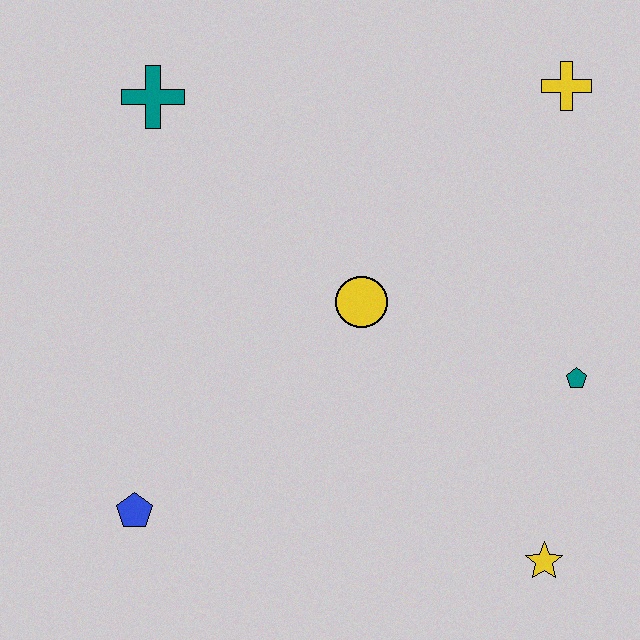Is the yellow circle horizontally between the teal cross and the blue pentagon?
No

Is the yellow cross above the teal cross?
Yes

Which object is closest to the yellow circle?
The teal pentagon is closest to the yellow circle.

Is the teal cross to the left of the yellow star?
Yes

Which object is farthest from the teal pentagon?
The teal cross is farthest from the teal pentagon.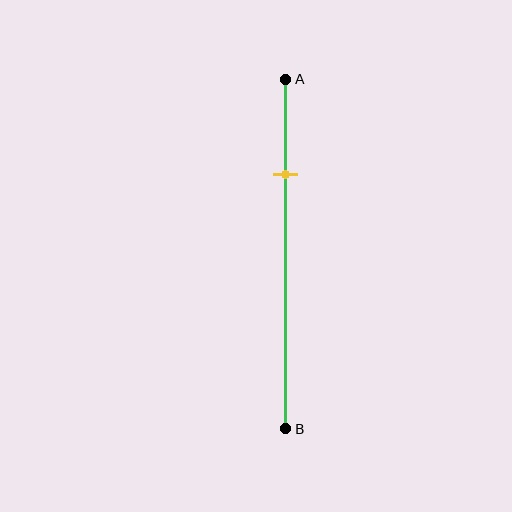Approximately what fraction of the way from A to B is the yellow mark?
The yellow mark is approximately 25% of the way from A to B.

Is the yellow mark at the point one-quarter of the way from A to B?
Yes, the mark is approximately at the one-quarter point.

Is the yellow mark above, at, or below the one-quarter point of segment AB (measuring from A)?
The yellow mark is approximately at the one-quarter point of segment AB.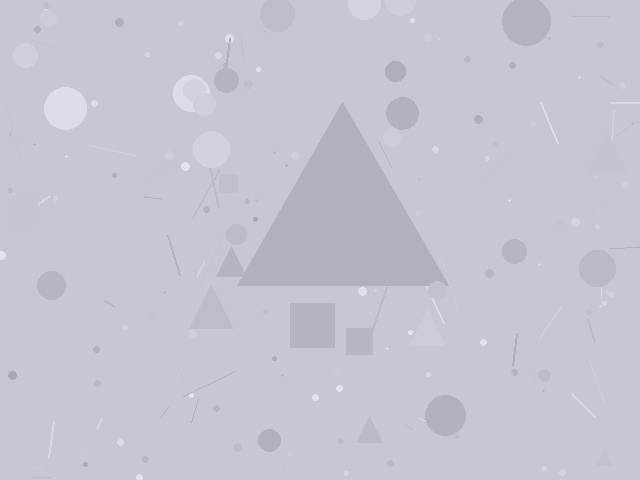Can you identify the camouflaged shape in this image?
The camouflaged shape is a triangle.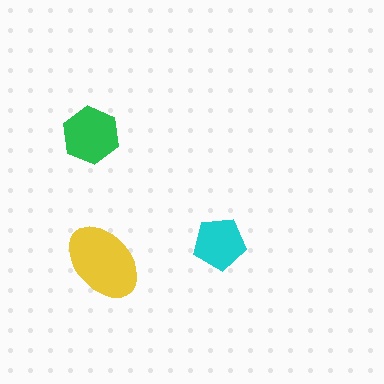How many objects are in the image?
There are 3 objects in the image.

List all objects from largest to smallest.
The yellow ellipse, the green hexagon, the cyan pentagon.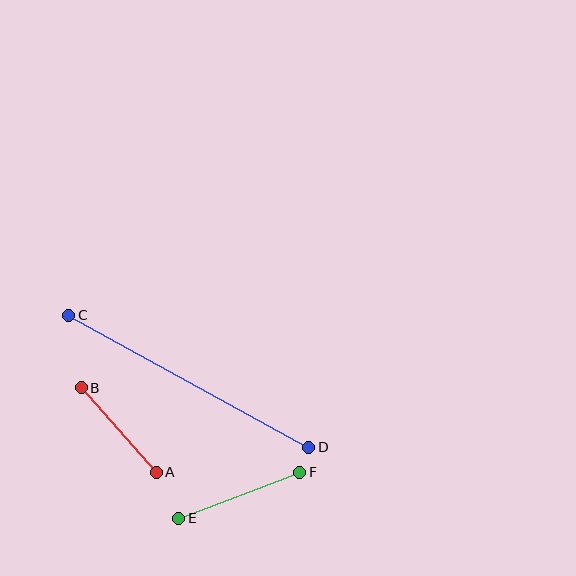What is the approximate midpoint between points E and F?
The midpoint is at approximately (239, 495) pixels.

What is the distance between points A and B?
The distance is approximately 113 pixels.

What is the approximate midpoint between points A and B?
The midpoint is at approximately (119, 430) pixels.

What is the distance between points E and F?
The distance is approximately 129 pixels.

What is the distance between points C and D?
The distance is approximately 274 pixels.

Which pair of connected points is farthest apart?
Points C and D are farthest apart.